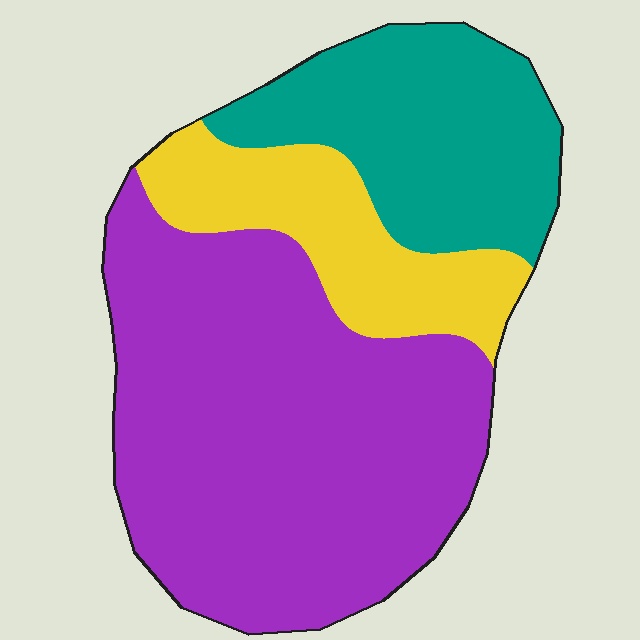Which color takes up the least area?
Yellow, at roughly 20%.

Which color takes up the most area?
Purple, at roughly 55%.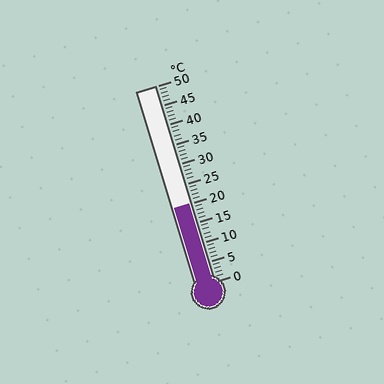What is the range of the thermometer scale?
The thermometer scale ranges from 0°C to 50°C.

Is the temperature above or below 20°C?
The temperature is at 20°C.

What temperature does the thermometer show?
The thermometer shows approximately 20°C.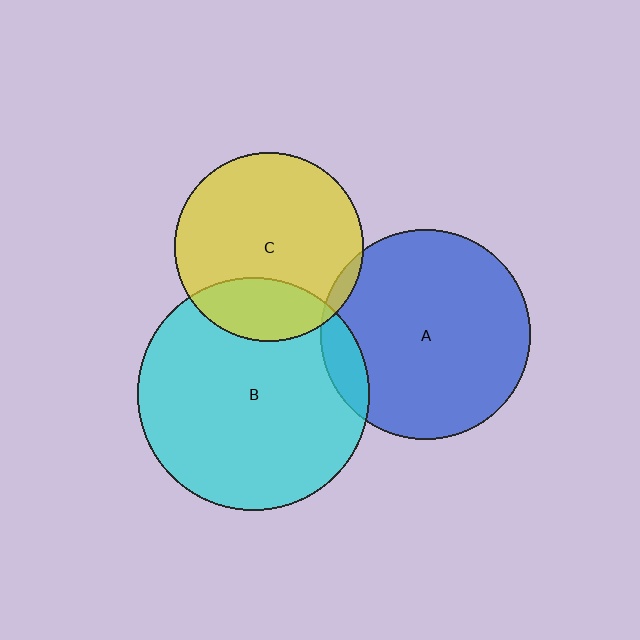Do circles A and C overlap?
Yes.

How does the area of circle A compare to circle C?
Approximately 1.2 times.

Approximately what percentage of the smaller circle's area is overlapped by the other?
Approximately 5%.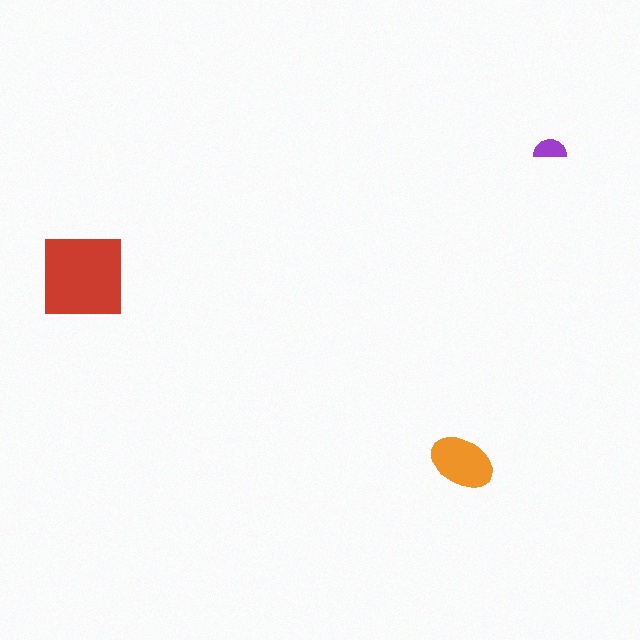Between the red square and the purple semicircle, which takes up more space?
The red square.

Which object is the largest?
The red square.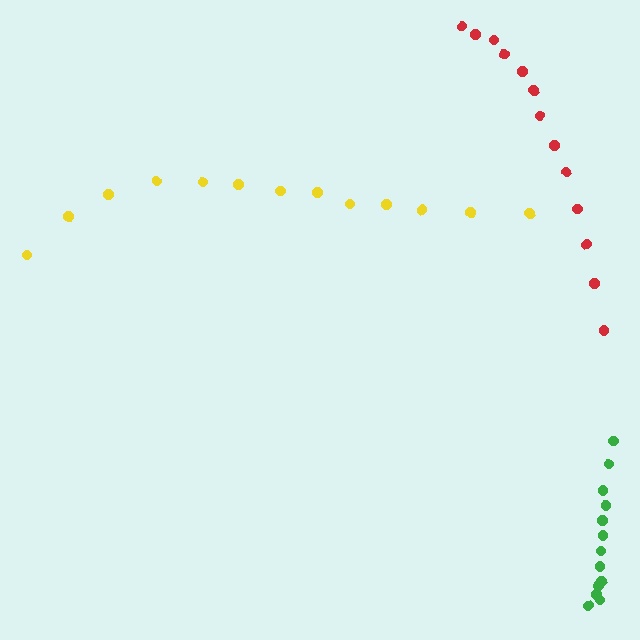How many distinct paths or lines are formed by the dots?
There are 3 distinct paths.